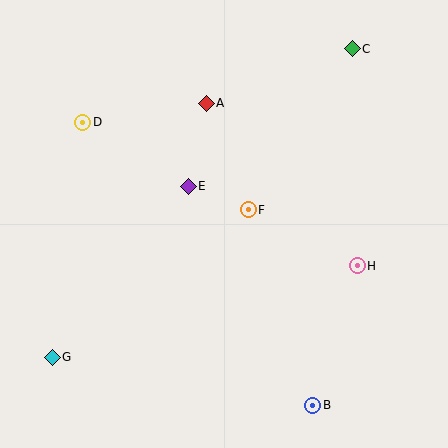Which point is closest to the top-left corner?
Point D is closest to the top-left corner.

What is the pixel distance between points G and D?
The distance between G and D is 237 pixels.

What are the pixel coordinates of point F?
Point F is at (248, 210).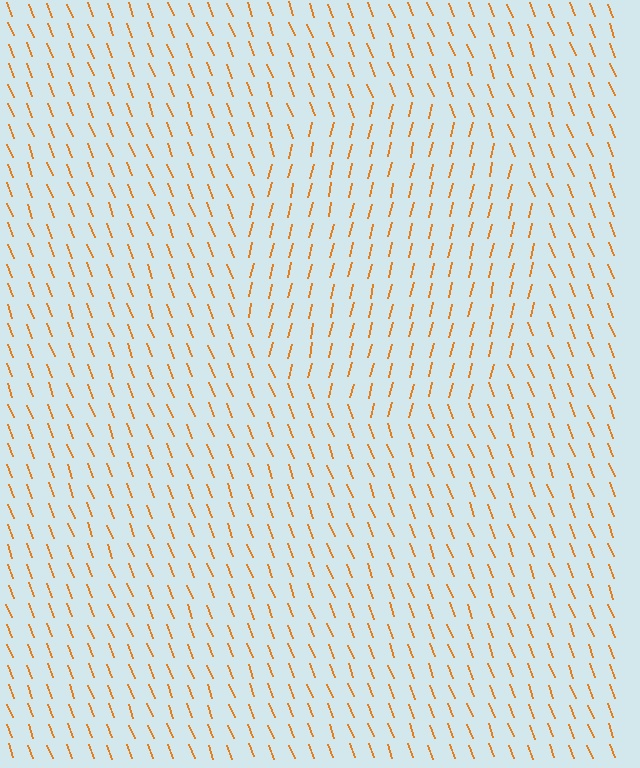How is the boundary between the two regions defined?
The boundary is defined purely by a change in line orientation (approximately 34 degrees difference). All lines are the same color and thickness.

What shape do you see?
I see a circle.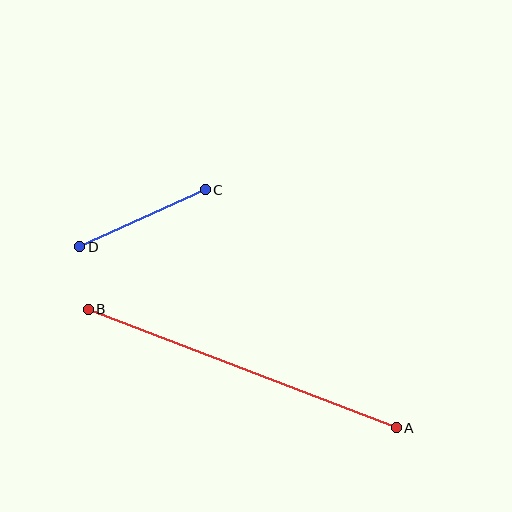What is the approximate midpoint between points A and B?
The midpoint is at approximately (242, 368) pixels.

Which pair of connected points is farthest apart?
Points A and B are farthest apart.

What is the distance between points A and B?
The distance is approximately 330 pixels.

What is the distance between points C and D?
The distance is approximately 138 pixels.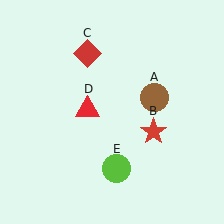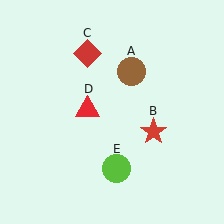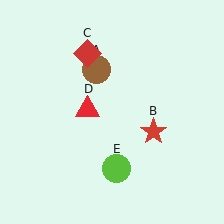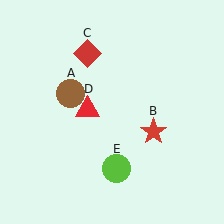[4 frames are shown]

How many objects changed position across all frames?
1 object changed position: brown circle (object A).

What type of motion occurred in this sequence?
The brown circle (object A) rotated counterclockwise around the center of the scene.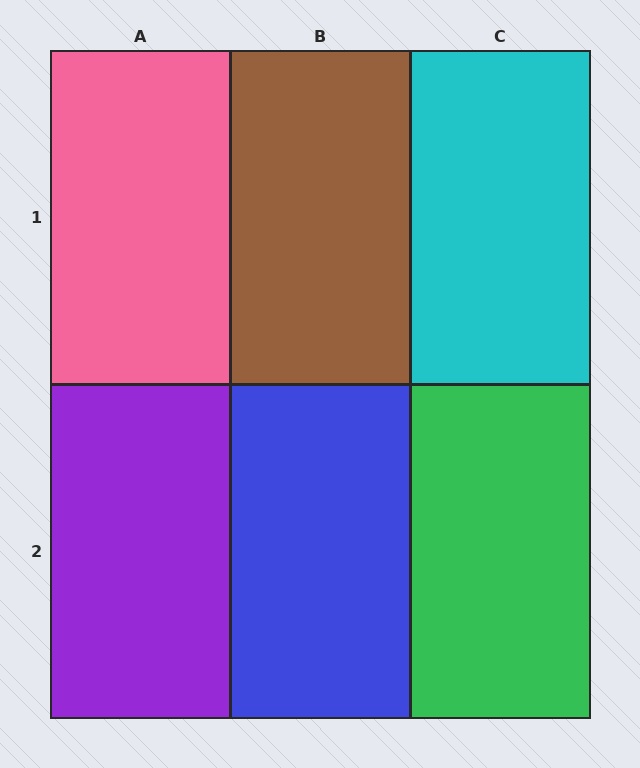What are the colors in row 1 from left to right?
Pink, brown, cyan.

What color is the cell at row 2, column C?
Green.